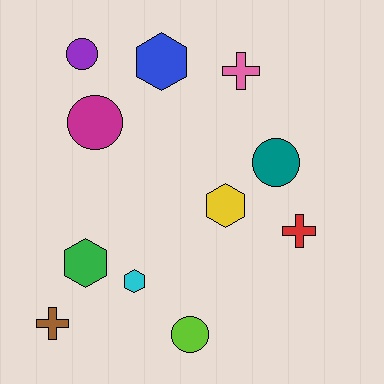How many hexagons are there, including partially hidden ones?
There are 4 hexagons.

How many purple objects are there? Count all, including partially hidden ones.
There is 1 purple object.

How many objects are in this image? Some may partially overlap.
There are 11 objects.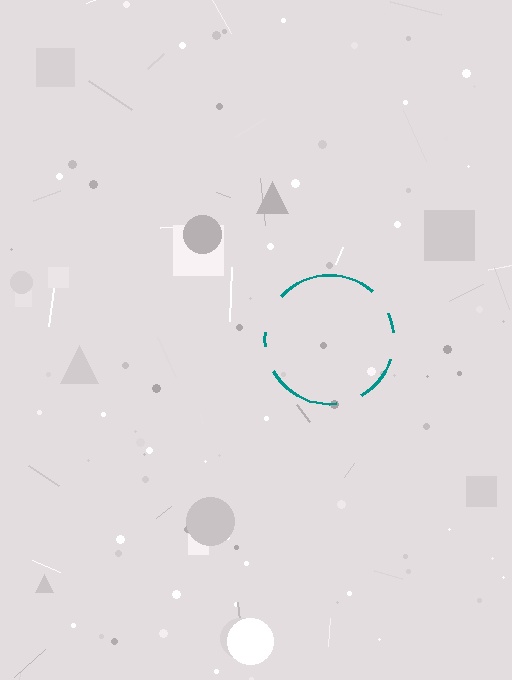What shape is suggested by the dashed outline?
The dashed outline suggests a circle.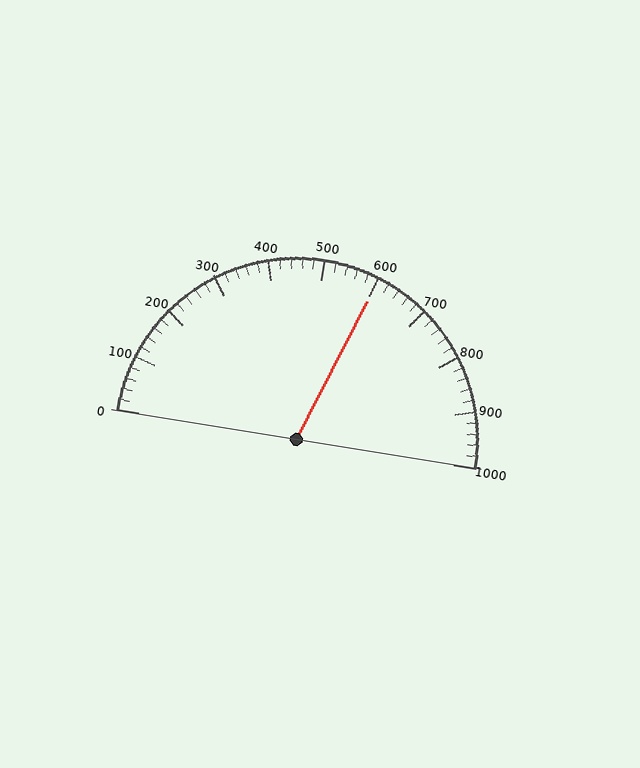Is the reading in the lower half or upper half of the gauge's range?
The reading is in the upper half of the range (0 to 1000).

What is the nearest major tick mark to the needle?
The nearest major tick mark is 600.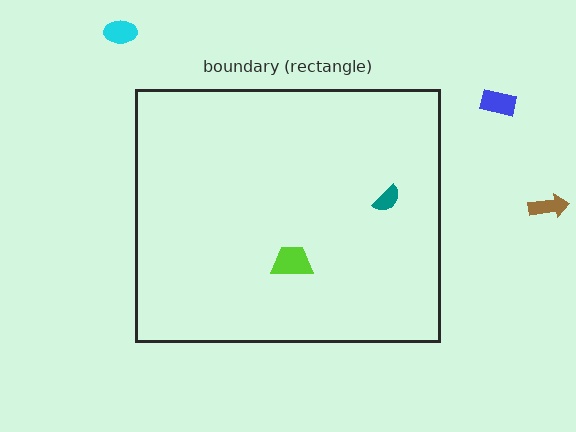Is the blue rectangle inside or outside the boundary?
Outside.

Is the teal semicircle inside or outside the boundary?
Inside.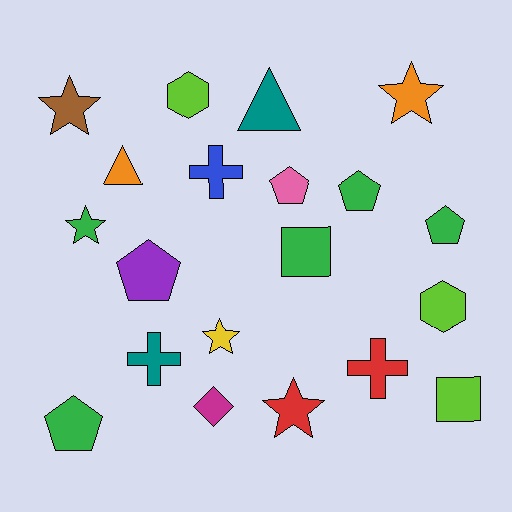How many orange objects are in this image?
There are 2 orange objects.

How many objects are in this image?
There are 20 objects.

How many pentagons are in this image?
There are 5 pentagons.